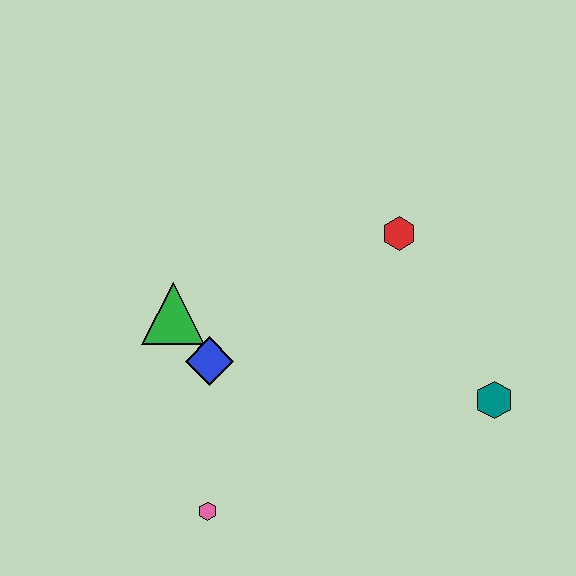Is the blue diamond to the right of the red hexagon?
No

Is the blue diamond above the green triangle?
No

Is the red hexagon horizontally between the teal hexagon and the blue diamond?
Yes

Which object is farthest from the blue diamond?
The teal hexagon is farthest from the blue diamond.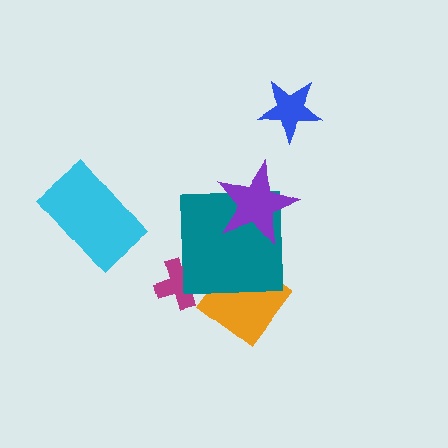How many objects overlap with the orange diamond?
1 object overlaps with the orange diamond.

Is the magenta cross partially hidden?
Yes, it is partially covered by another shape.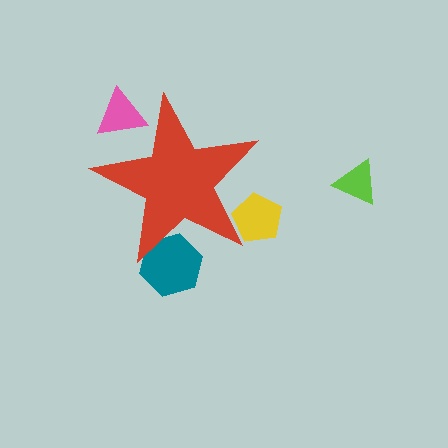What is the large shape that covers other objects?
A red star.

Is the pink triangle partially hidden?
Yes, the pink triangle is partially hidden behind the red star.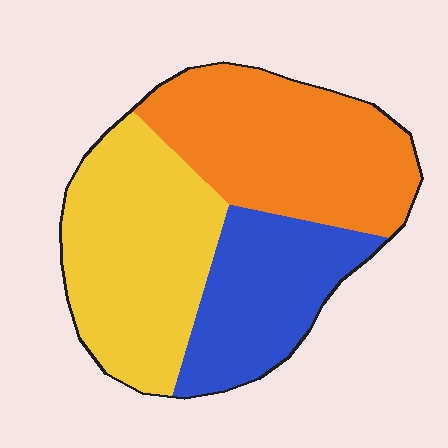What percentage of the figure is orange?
Orange covers 37% of the figure.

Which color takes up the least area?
Blue, at roughly 25%.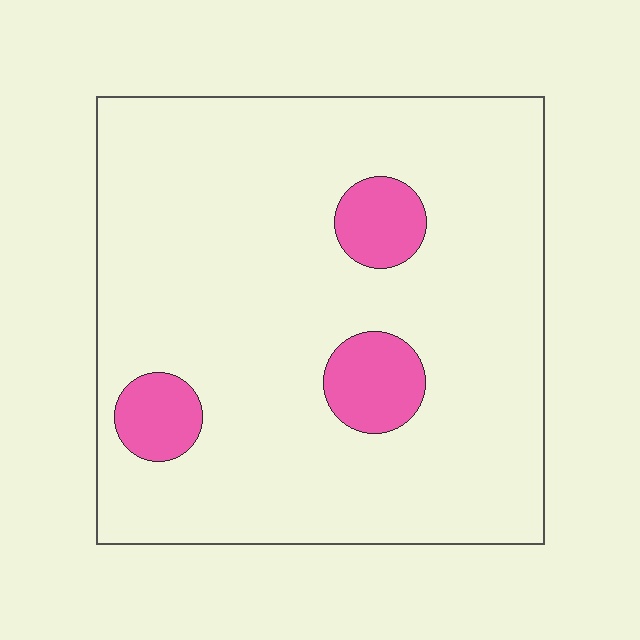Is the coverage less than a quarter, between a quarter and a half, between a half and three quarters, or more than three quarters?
Less than a quarter.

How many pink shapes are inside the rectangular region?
3.